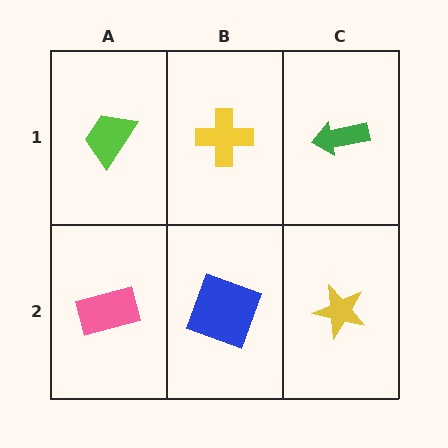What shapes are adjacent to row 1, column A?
A pink rectangle (row 2, column A), a yellow cross (row 1, column B).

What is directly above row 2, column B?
A yellow cross.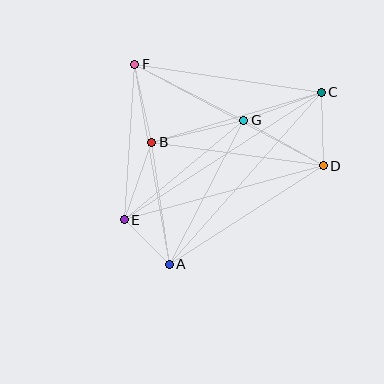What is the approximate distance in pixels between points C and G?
The distance between C and G is approximately 82 pixels.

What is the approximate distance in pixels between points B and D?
The distance between B and D is approximately 173 pixels.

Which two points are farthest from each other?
Points C and E are farthest from each other.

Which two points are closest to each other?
Points A and E are closest to each other.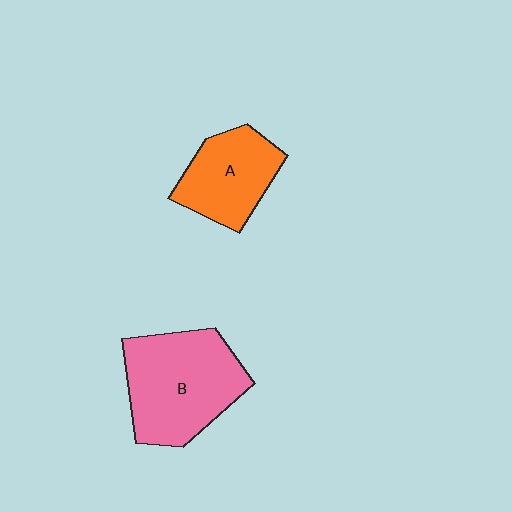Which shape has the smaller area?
Shape A (orange).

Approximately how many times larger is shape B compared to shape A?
Approximately 1.5 times.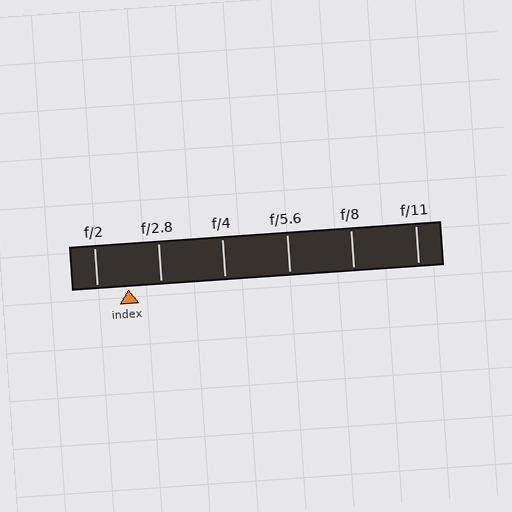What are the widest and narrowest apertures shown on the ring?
The widest aperture shown is f/2 and the narrowest is f/11.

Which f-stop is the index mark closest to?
The index mark is closest to f/2.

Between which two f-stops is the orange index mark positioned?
The index mark is between f/2 and f/2.8.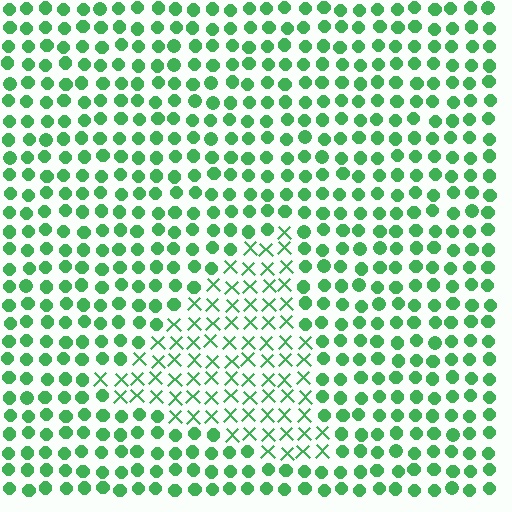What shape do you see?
I see a triangle.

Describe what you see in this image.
The image is filled with small green elements arranged in a uniform grid. A triangle-shaped region contains X marks, while the surrounding area contains circles. The boundary is defined purely by the change in element shape.